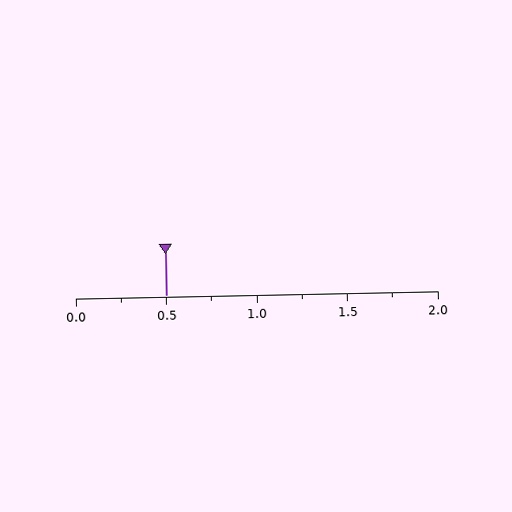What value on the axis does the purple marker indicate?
The marker indicates approximately 0.5.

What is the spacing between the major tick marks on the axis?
The major ticks are spaced 0.5 apart.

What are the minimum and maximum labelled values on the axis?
The axis runs from 0.0 to 2.0.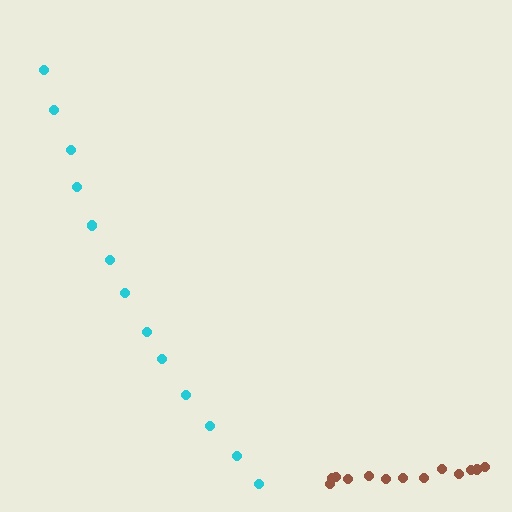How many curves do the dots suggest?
There are 2 distinct paths.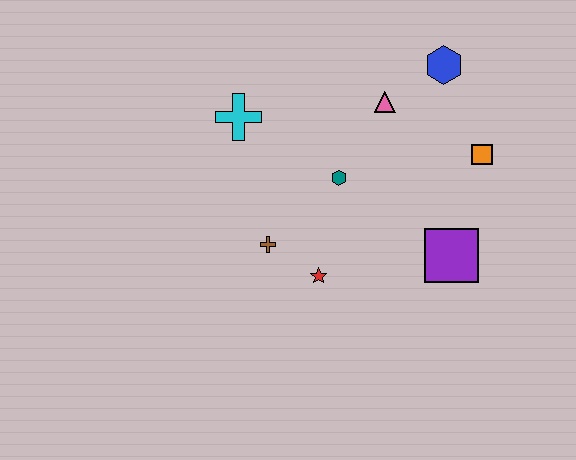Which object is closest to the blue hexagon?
The pink triangle is closest to the blue hexagon.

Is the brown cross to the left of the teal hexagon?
Yes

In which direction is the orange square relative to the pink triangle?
The orange square is to the right of the pink triangle.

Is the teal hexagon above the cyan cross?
No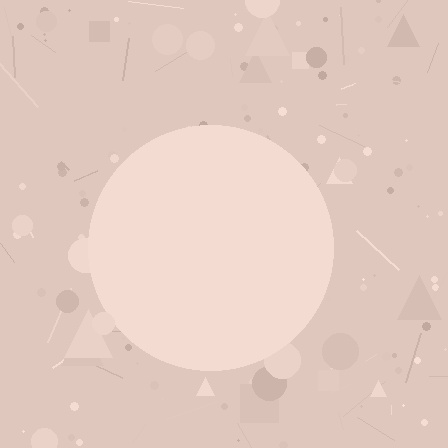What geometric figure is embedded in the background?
A circle is embedded in the background.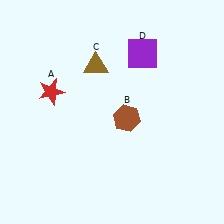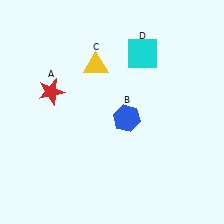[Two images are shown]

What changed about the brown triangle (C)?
In Image 1, C is brown. In Image 2, it changed to yellow.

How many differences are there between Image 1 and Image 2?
There are 3 differences between the two images.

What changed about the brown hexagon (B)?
In Image 1, B is brown. In Image 2, it changed to blue.